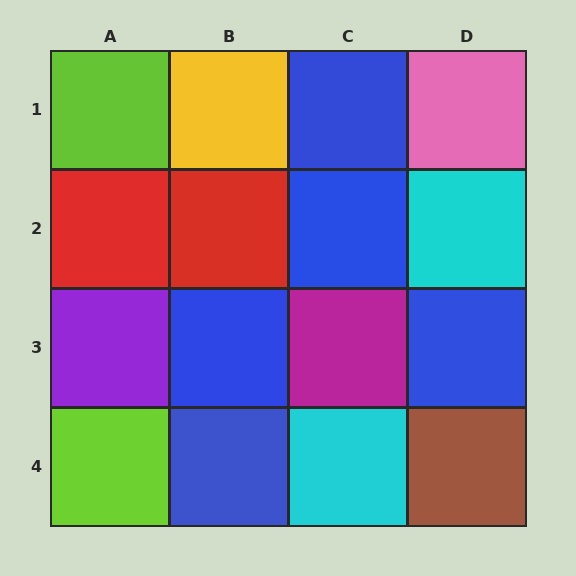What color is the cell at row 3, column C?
Magenta.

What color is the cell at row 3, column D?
Blue.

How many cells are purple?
1 cell is purple.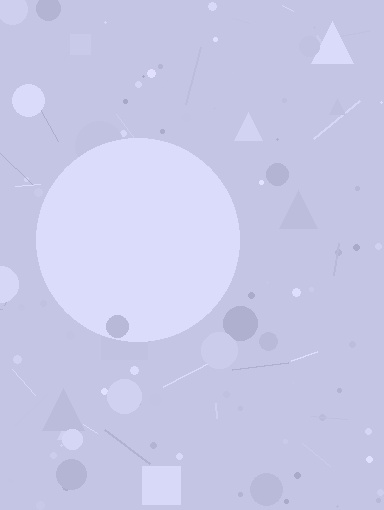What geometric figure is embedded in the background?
A circle is embedded in the background.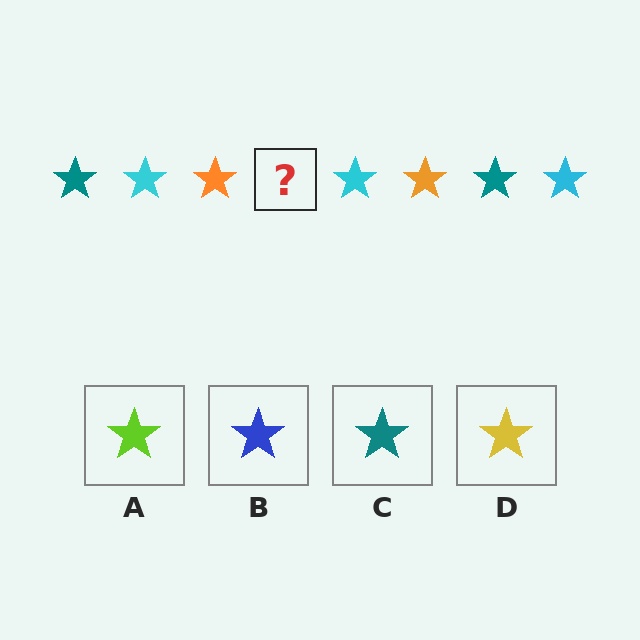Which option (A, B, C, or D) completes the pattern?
C.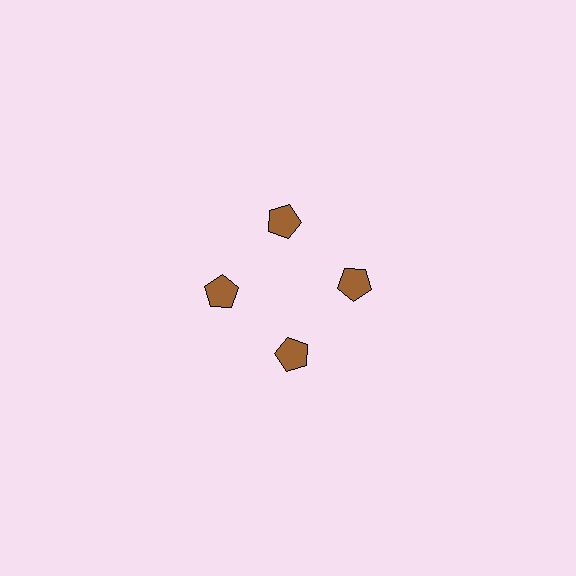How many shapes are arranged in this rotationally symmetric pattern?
There are 4 shapes, arranged in 4 groups of 1.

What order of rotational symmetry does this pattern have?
This pattern has 4-fold rotational symmetry.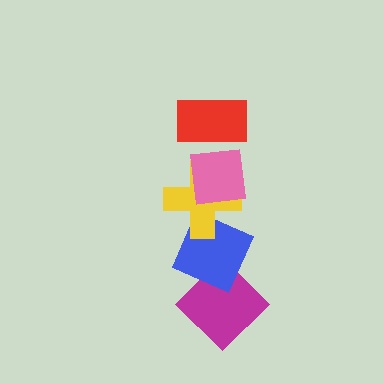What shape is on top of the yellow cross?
The pink square is on top of the yellow cross.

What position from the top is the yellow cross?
The yellow cross is 3rd from the top.